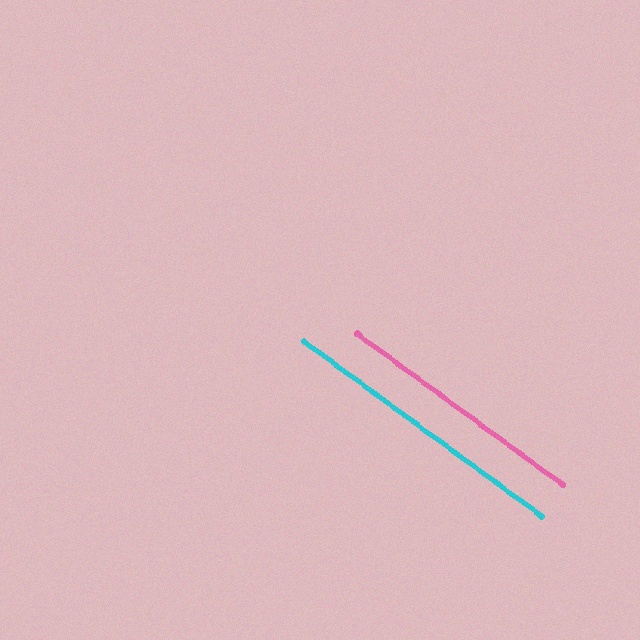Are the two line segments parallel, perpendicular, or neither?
Parallel — their directions differ by only 0.1°.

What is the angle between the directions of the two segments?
Approximately 0 degrees.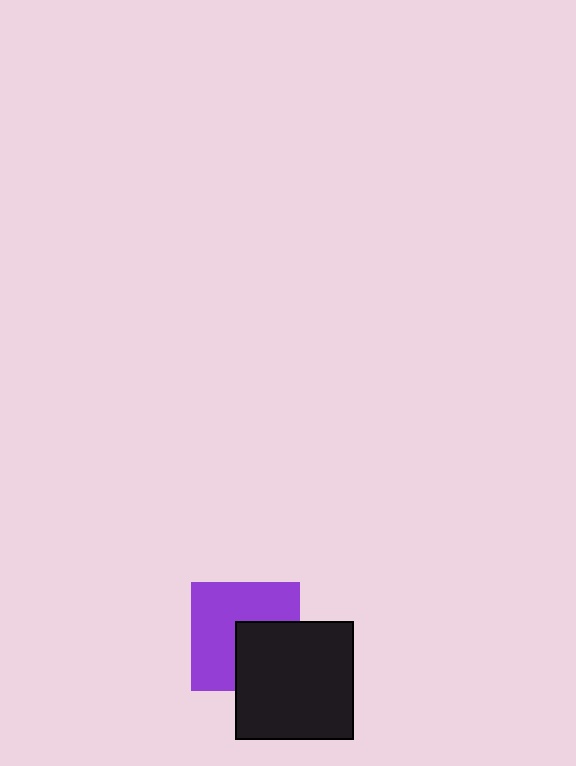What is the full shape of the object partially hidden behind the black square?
The partially hidden object is a purple square.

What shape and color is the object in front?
The object in front is a black square.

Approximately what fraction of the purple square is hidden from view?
Roughly 38% of the purple square is hidden behind the black square.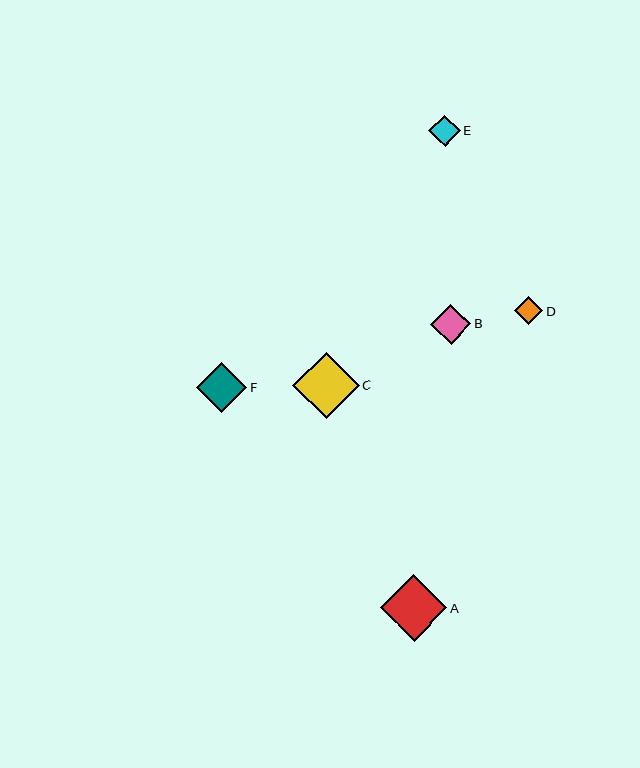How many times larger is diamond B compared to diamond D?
Diamond B is approximately 1.4 times the size of diamond D.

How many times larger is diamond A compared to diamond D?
Diamond A is approximately 2.4 times the size of diamond D.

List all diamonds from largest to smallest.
From largest to smallest: C, A, F, B, E, D.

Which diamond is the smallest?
Diamond D is the smallest with a size of approximately 28 pixels.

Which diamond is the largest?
Diamond C is the largest with a size of approximately 67 pixels.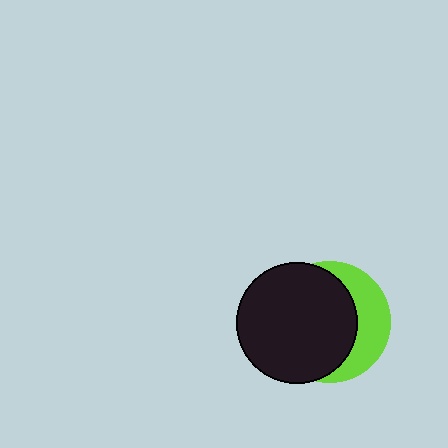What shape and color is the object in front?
The object in front is a black circle.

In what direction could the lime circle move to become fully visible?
The lime circle could move right. That would shift it out from behind the black circle entirely.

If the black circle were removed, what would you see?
You would see the complete lime circle.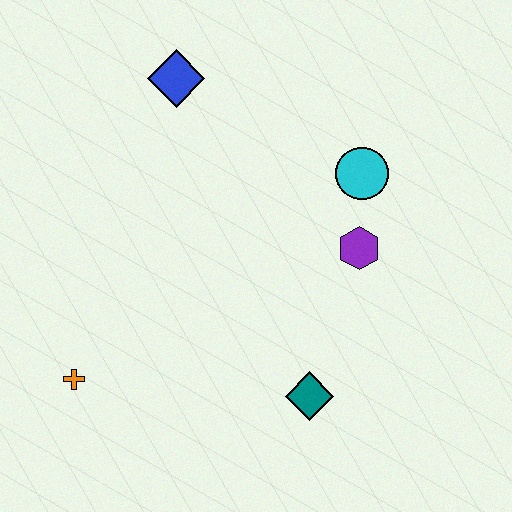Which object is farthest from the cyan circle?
The orange cross is farthest from the cyan circle.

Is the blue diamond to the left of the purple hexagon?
Yes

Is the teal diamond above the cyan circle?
No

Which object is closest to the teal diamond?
The purple hexagon is closest to the teal diamond.